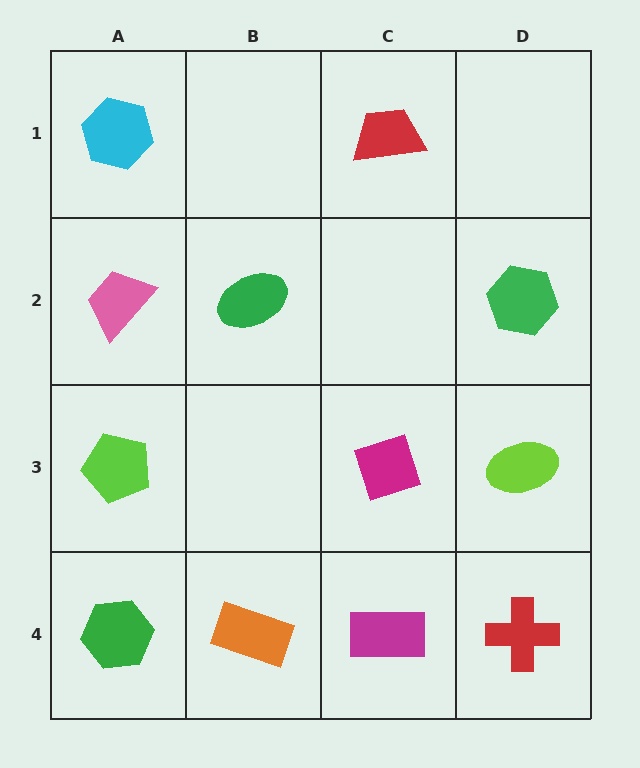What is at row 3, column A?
A lime pentagon.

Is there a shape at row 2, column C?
No, that cell is empty.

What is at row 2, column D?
A green hexagon.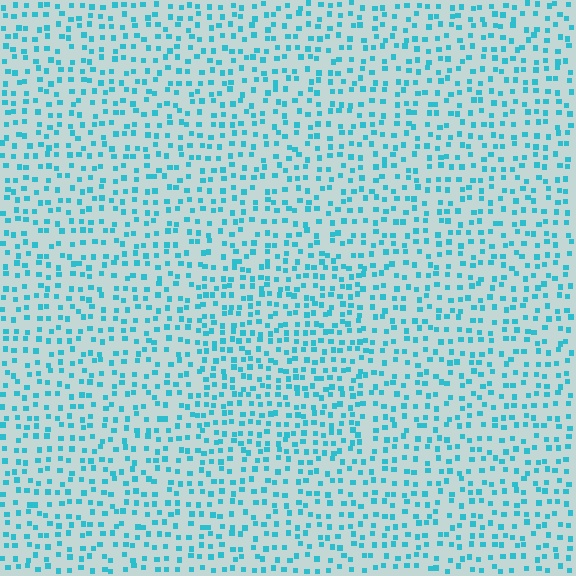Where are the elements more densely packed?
The elements are more densely packed inside the rectangle boundary.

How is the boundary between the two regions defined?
The boundary is defined by a change in element density (approximately 1.4x ratio). All elements are the same color, size, and shape.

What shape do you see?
I see a rectangle.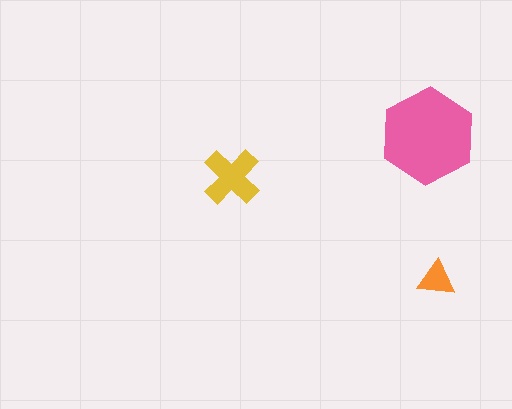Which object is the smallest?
The orange triangle.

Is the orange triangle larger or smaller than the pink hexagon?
Smaller.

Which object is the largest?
The pink hexagon.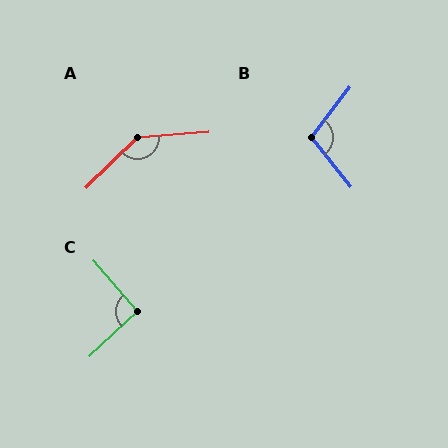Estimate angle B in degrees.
Approximately 105 degrees.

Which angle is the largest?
A, at approximately 140 degrees.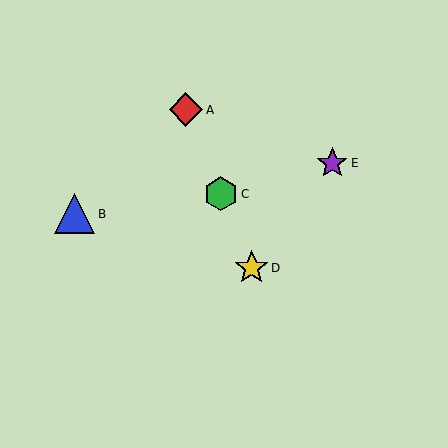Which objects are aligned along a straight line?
Objects A, C, D are aligned along a straight line.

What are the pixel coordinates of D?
Object D is at (252, 268).